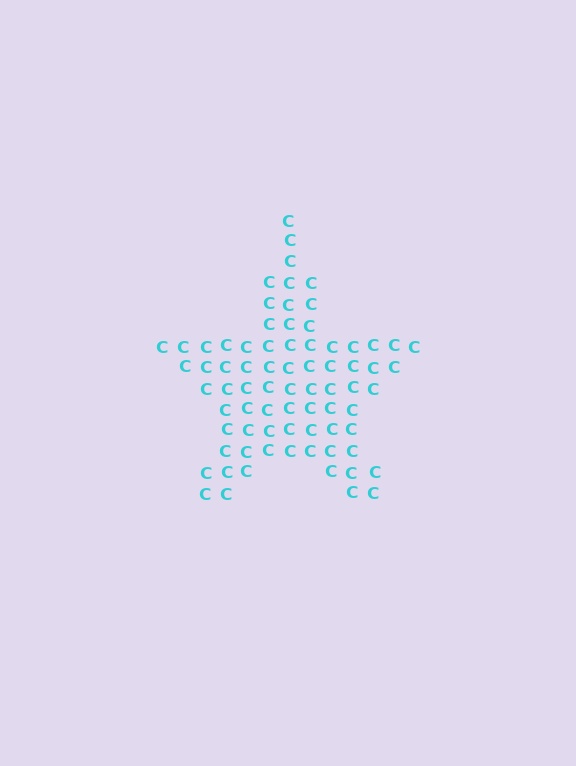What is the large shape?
The large shape is a star.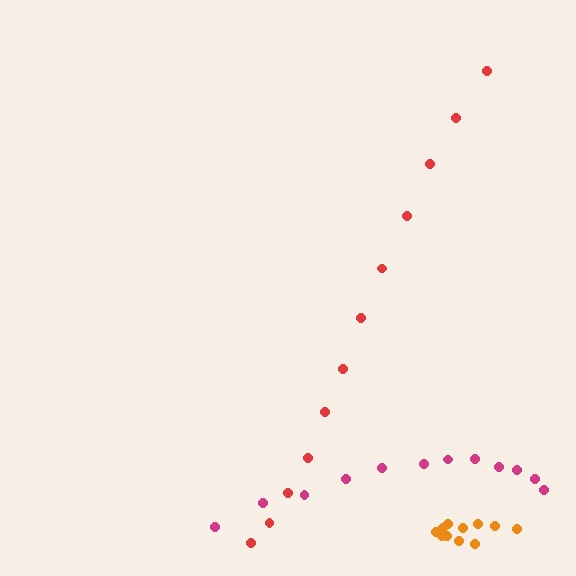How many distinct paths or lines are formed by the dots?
There are 3 distinct paths.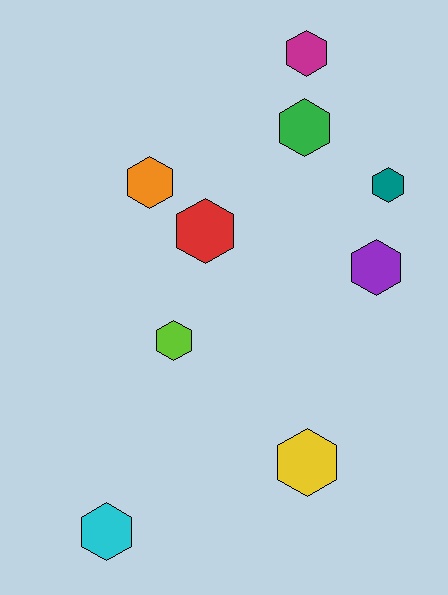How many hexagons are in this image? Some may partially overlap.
There are 9 hexagons.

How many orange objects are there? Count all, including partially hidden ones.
There is 1 orange object.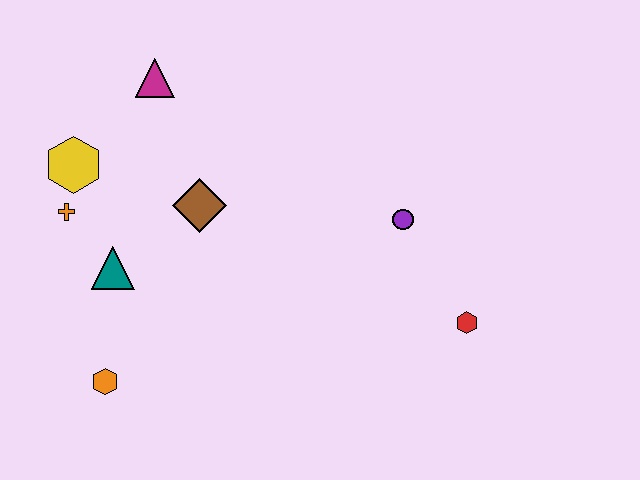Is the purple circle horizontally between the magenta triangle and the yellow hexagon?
No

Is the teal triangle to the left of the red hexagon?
Yes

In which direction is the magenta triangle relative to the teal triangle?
The magenta triangle is above the teal triangle.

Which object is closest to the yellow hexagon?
The orange cross is closest to the yellow hexagon.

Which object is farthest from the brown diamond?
The red hexagon is farthest from the brown diamond.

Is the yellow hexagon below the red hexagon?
No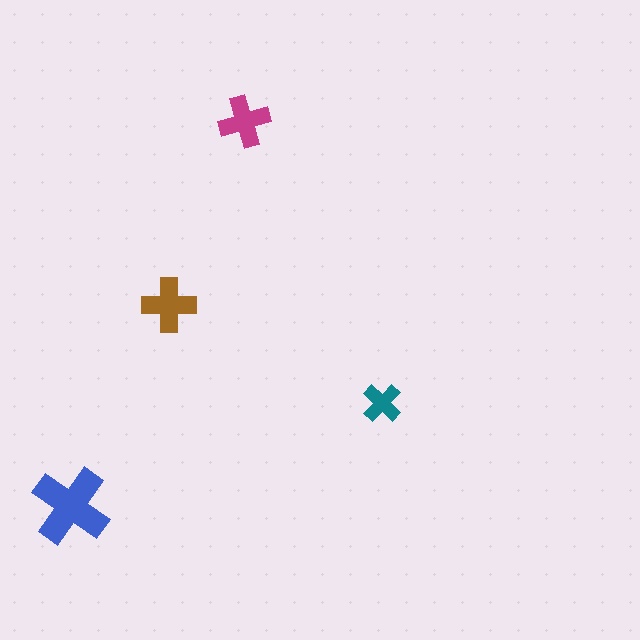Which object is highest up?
The magenta cross is topmost.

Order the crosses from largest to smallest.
the blue one, the brown one, the magenta one, the teal one.